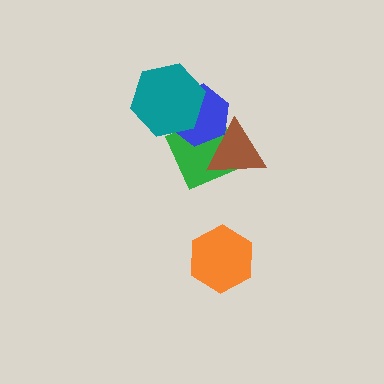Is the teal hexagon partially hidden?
No, no other shape covers it.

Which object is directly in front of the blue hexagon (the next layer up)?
The teal hexagon is directly in front of the blue hexagon.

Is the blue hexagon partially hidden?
Yes, it is partially covered by another shape.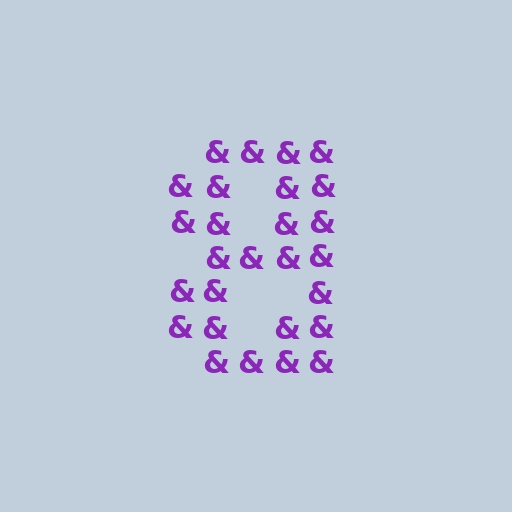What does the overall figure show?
The overall figure shows the digit 8.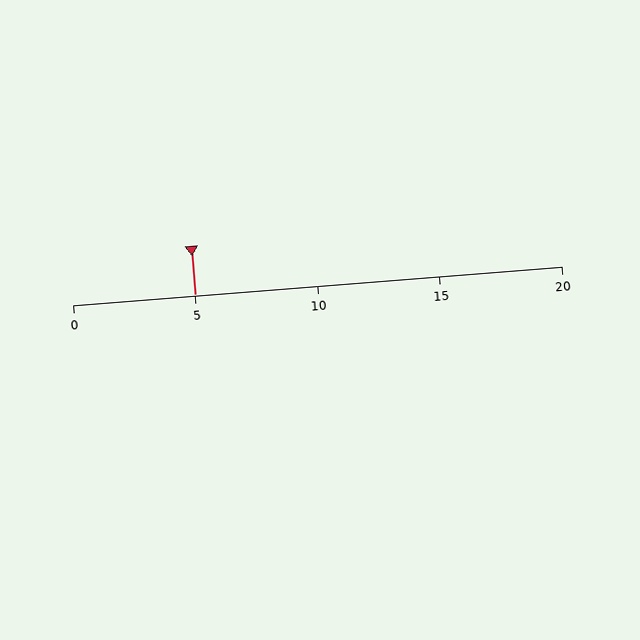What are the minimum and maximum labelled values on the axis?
The axis runs from 0 to 20.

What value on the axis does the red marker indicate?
The marker indicates approximately 5.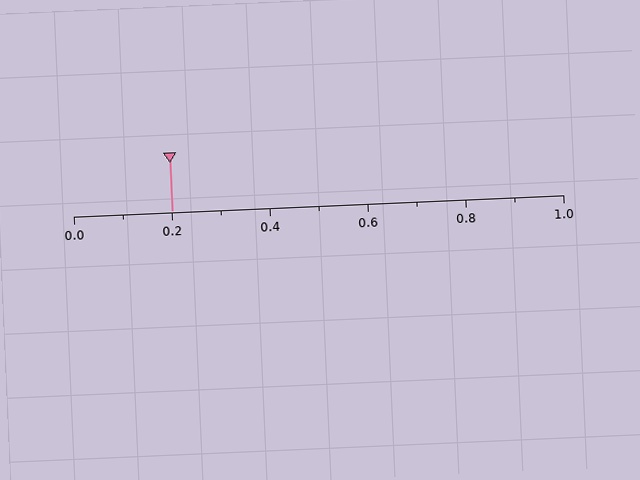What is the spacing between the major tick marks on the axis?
The major ticks are spaced 0.2 apart.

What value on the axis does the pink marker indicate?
The marker indicates approximately 0.2.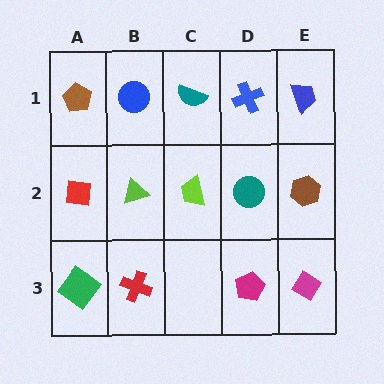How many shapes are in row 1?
5 shapes.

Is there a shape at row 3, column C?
No, that cell is empty.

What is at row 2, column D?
A teal circle.